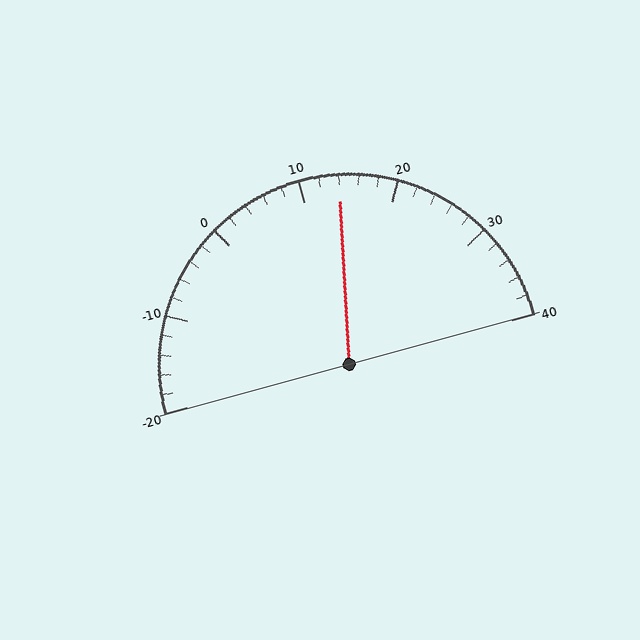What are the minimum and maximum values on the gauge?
The gauge ranges from -20 to 40.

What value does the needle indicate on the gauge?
The needle indicates approximately 14.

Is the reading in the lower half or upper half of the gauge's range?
The reading is in the upper half of the range (-20 to 40).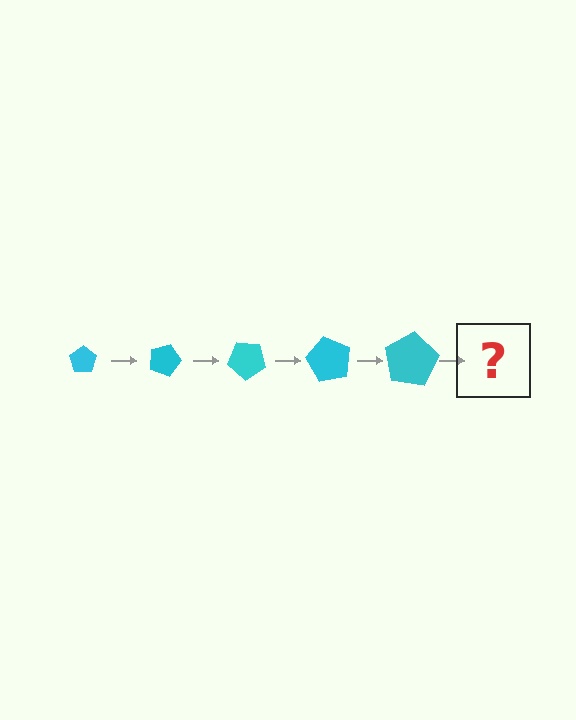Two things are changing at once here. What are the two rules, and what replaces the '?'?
The two rules are that the pentagon grows larger each step and it rotates 20 degrees each step. The '?' should be a pentagon, larger than the previous one and rotated 100 degrees from the start.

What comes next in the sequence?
The next element should be a pentagon, larger than the previous one and rotated 100 degrees from the start.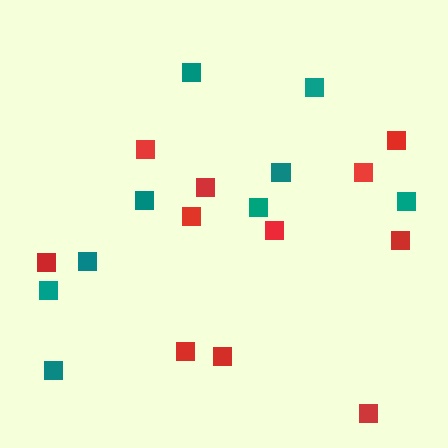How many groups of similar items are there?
There are 2 groups: one group of red squares (11) and one group of teal squares (9).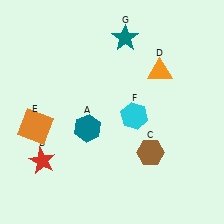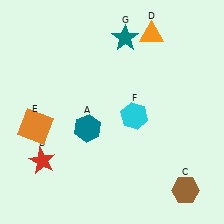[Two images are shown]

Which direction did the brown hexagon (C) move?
The brown hexagon (C) moved down.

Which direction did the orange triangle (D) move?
The orange triangle (D) moved up.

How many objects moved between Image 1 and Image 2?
2 objects moved between the two images.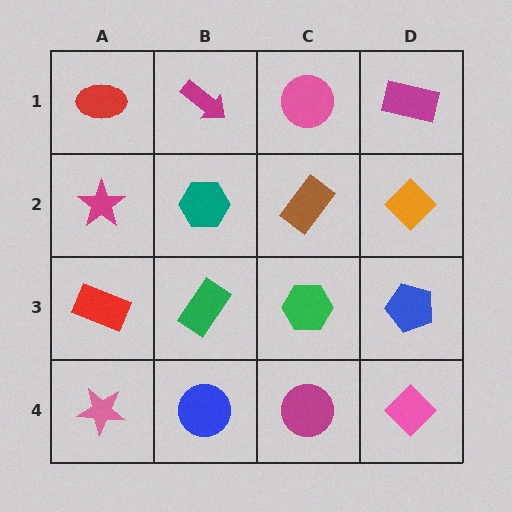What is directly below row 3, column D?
A pink diamond.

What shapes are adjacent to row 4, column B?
A green rectangle (row 3, column B), a pink star (row 4, column A), a magenta circle (row 4, column C).